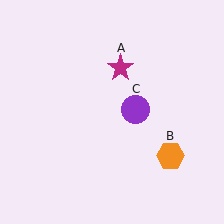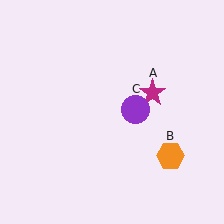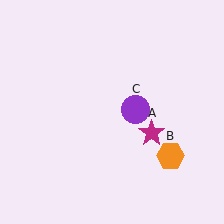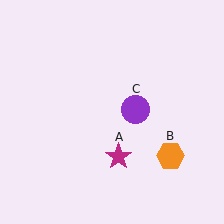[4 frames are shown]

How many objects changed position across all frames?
1 object changed position: magenta star (object A).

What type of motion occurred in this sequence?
The magenta star (object A) rotated clockwise around the center of the scene.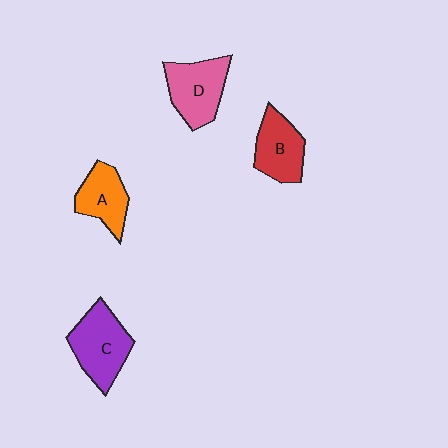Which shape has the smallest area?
Shape A (orange).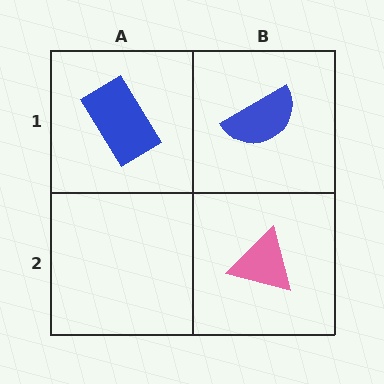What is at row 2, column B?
A pink triangle.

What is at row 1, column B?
A blue semicircle.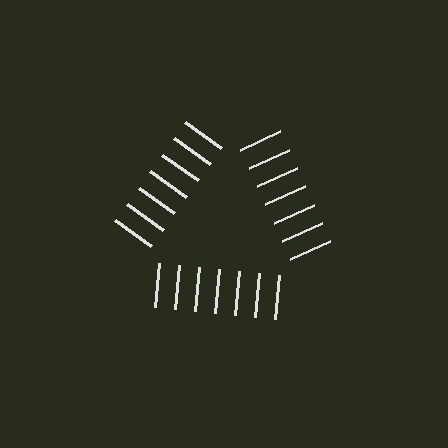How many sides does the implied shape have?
3 sides — the line-ends trace a triangle.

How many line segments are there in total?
21 — 7 along each of the 3 edges.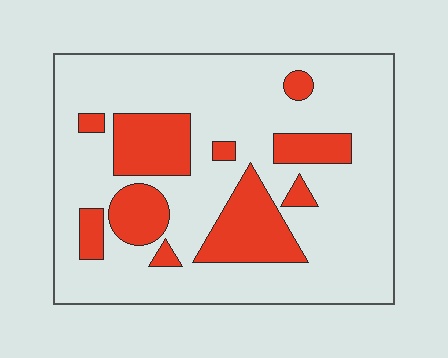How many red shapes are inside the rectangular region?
10.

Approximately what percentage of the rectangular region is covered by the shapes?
Approximately 25%.